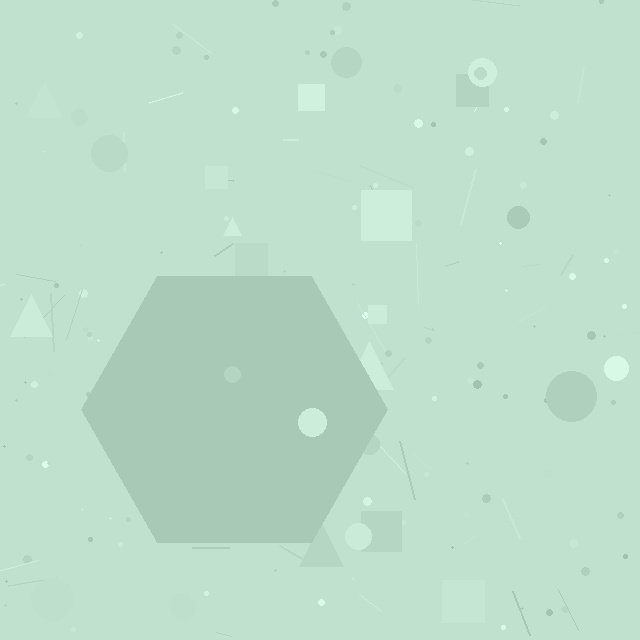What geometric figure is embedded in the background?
A hexagon is embedded in the background.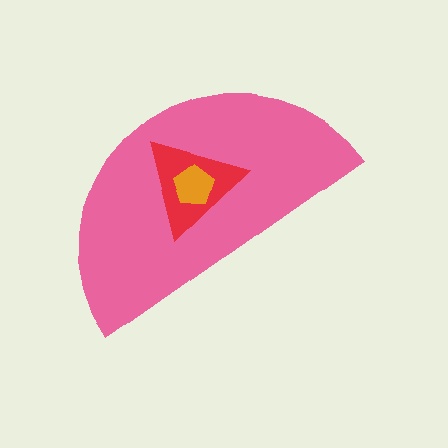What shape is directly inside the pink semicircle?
The red triangle.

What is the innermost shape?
The orange pentagon.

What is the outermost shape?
The pink semicircle.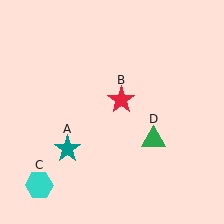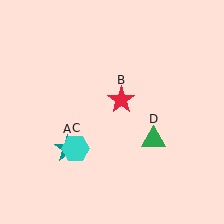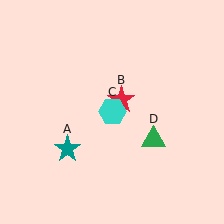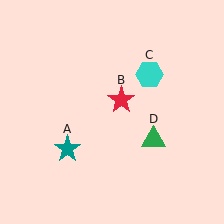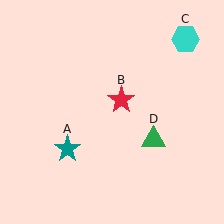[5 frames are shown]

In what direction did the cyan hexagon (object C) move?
The cyan hexagon (object C) moved up and to the right.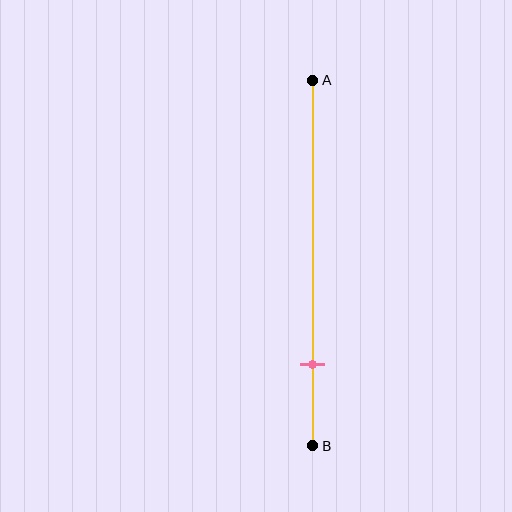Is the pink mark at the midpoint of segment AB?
No, the mark is at about 80% from A, not at the 50% midpoint.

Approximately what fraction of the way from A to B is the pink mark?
The pink mark is approximately 80% of the way from A to B.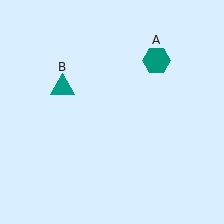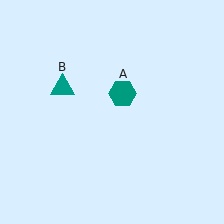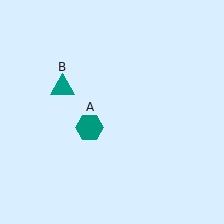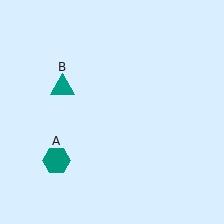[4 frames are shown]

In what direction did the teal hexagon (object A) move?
The teal hexagon (object A) moved down and to the left.